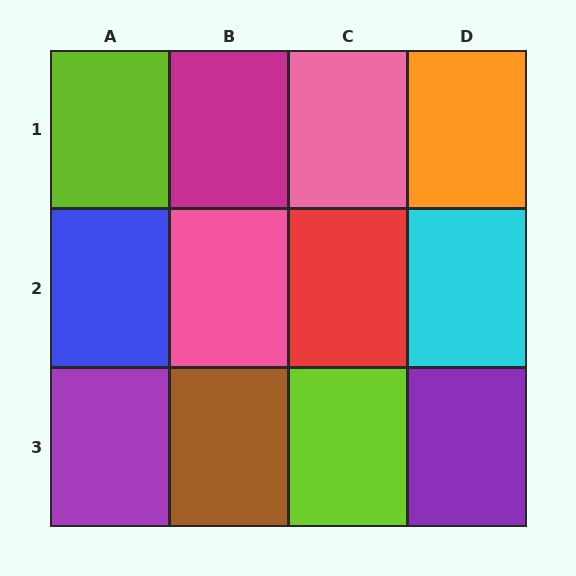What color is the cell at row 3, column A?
Purple.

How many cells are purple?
2 cells are purple.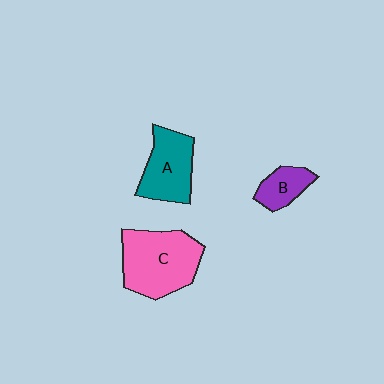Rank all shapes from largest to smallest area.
From largest to smallest: C (pink), A (teal), B (purple).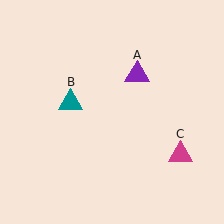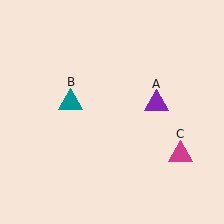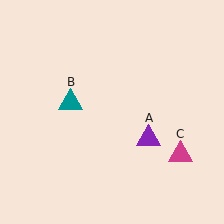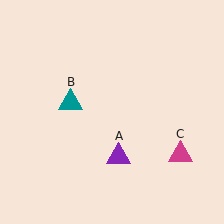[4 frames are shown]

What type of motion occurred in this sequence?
The purple triangle (object A) rotated clockwise around the center of the scene.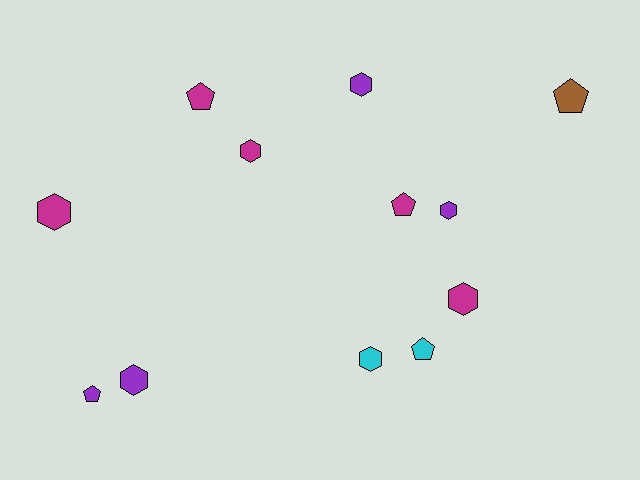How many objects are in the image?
There are 12 objects.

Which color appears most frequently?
Magenta, with 5 objects.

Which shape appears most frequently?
Hexagon, with 7 objects.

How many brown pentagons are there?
There is 1 brown pentagon.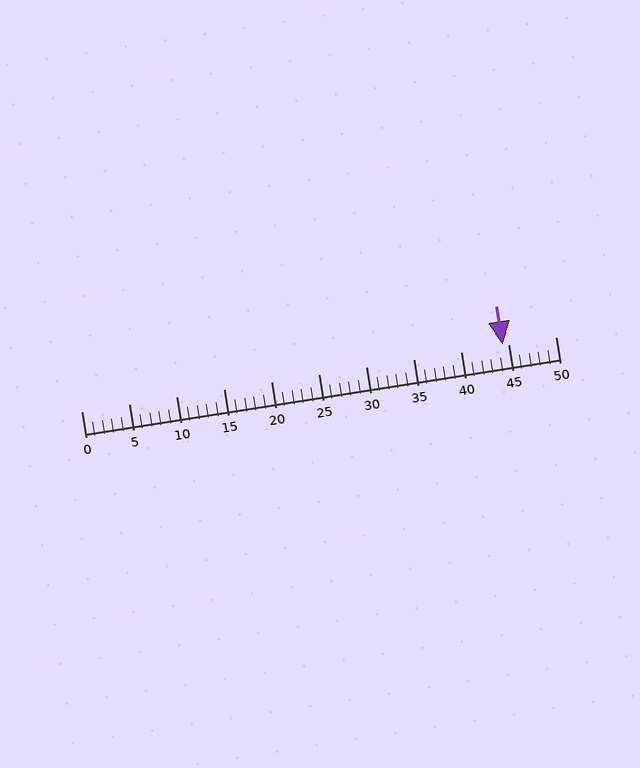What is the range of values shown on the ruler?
The ruler shows values from 0 to 50.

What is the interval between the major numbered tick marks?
The major tick marks are spaced 5 units apart.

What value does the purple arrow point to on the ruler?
The purple arrow points to approximately 44.